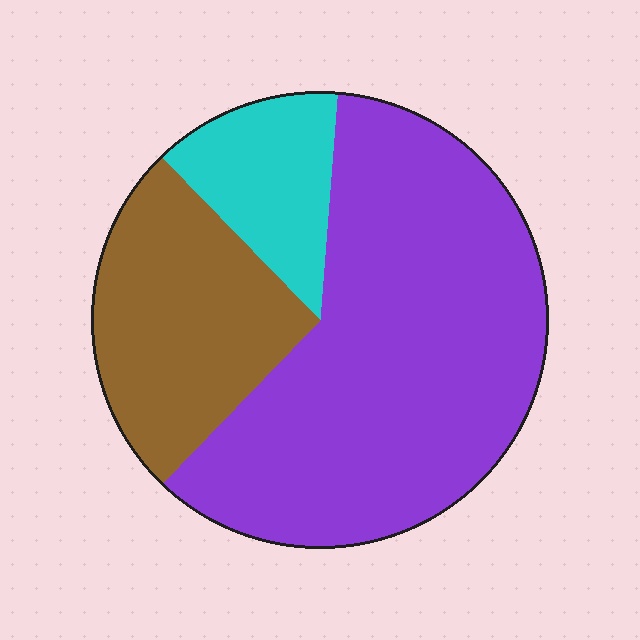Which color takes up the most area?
Purple, at roughly 60%.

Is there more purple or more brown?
Purple.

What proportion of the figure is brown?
Brown takes up between a sixth and a third of the figure.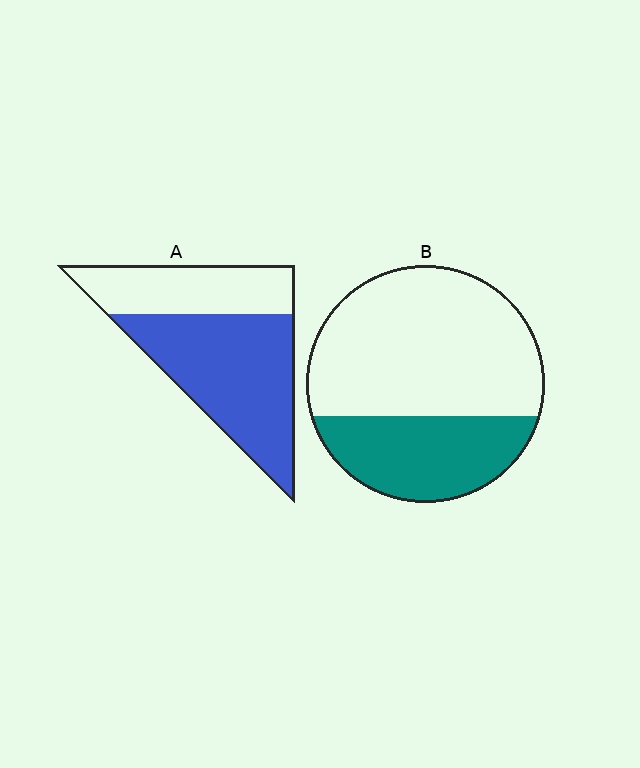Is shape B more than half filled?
No.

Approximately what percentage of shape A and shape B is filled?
A is approximately 65% and B is approximately 35%.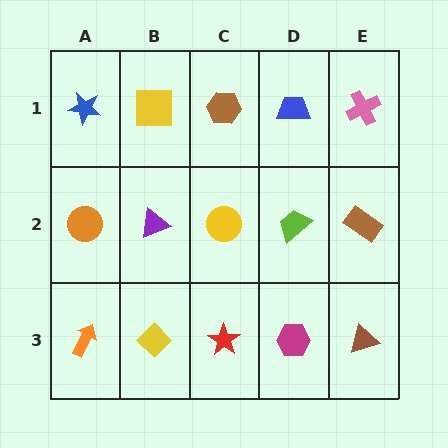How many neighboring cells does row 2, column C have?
4.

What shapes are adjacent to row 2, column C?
A brown hexagon (row 1, column C), a red star (row 3, column C), a purple triangle (row 2, column B), a lime trapezoid (row 2, column D).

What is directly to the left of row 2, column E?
A lime trapezoid.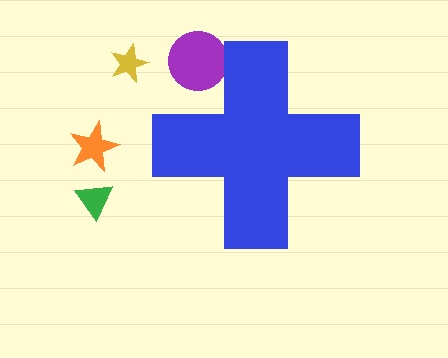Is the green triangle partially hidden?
No, the green triangle is fully visible.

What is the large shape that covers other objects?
A blue cross.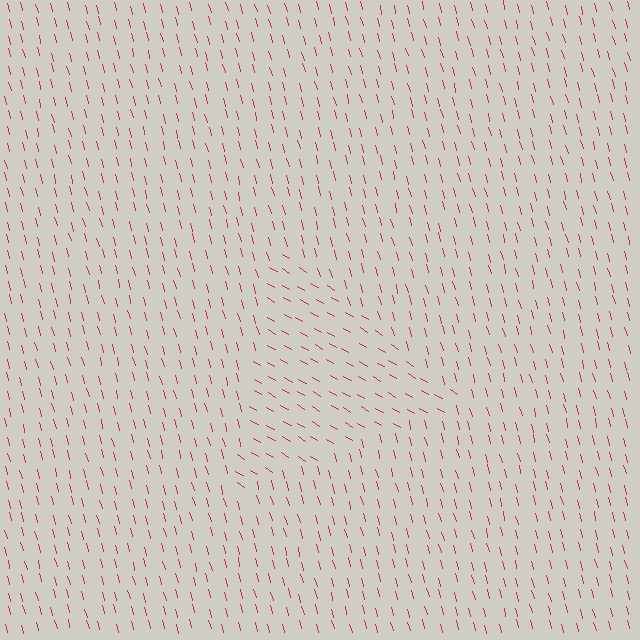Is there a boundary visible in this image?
Yes, there is a texture boundary formed by a change in line orientation.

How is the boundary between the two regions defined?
The boundary is defined purely by a change in line orientation (approximately 45 degrees difference). All lines are the same color and thickness.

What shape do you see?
I see a triangle.